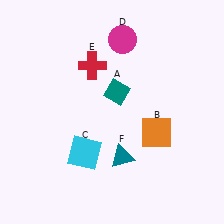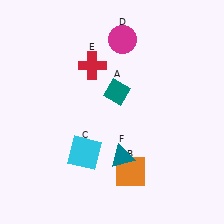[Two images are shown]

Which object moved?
The orange square (B) moved down.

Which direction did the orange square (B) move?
The orange square (B) moved down.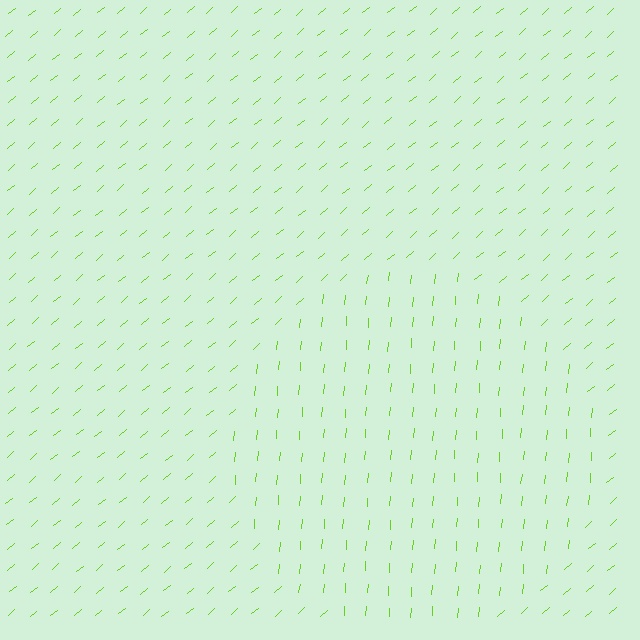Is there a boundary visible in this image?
Yes, there is a texture boundary formed by a change in line orientation.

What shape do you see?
I see a circle.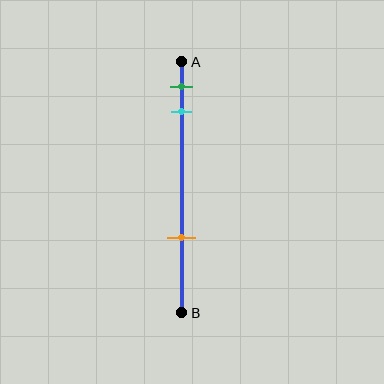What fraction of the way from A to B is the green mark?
The green mark is approximately 10% (0.1) of the way from A to B.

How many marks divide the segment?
There are 3 marks dividing the segment.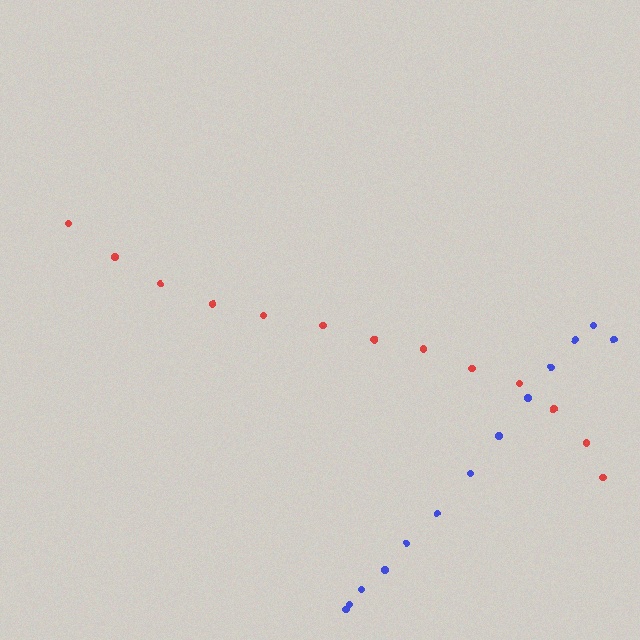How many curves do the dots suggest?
There are 2 distinct paths.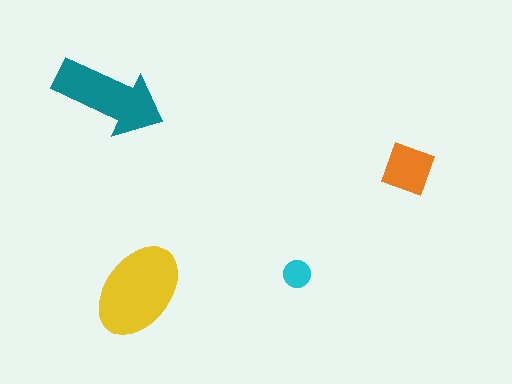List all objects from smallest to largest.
The cyan circle, the orange square, the teal arrow, the yellow ellipse.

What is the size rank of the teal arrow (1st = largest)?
2nd.